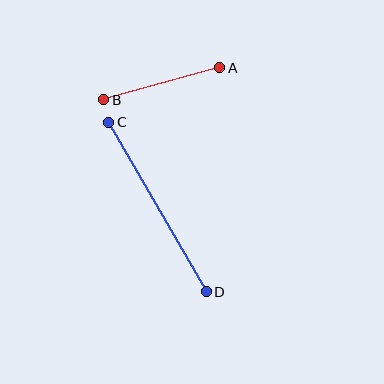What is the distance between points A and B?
The distance is approximately 120 pixels.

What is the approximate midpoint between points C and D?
The midpoint is at approximately (157, 207) pixels.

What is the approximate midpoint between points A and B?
The midpoint is at approximately (162, 84) pixels.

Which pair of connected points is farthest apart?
Points C and D are farthest apart.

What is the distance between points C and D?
The distance is approximately 196 pixels.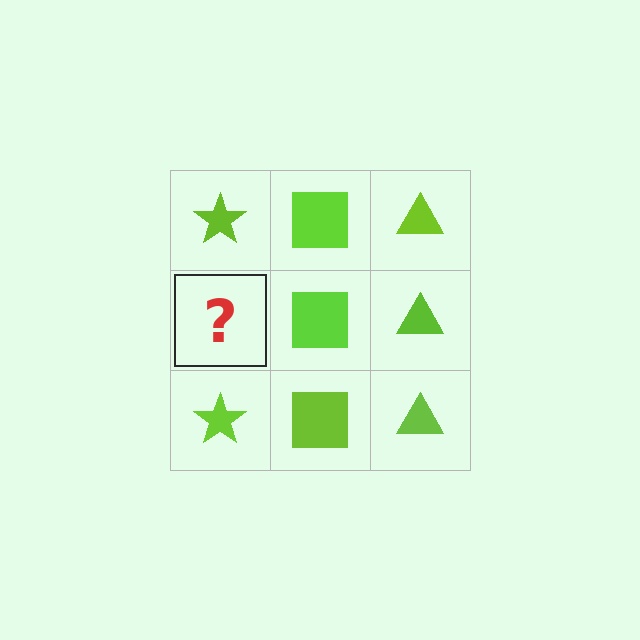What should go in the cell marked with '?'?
The missing cell should contain a lime star.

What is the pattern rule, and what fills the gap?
The rule is that each column has a consistent shape. The gap should be filled with a lime star.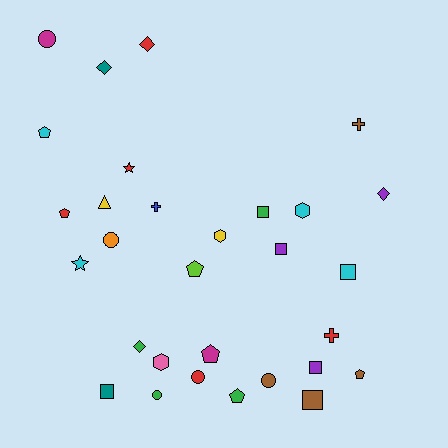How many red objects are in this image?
There are 5 red objects.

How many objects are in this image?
There are 30 objects.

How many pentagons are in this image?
There are 6 pentagons.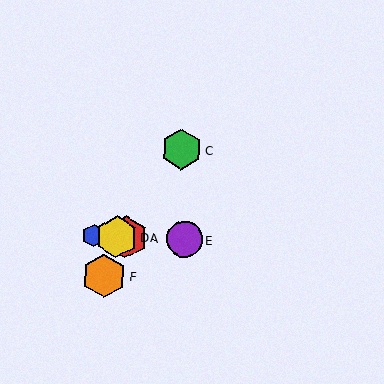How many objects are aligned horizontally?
4 objects (A, B, D, E) are aligned horizontally.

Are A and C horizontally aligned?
No, A is at y≈237 and C is at y≈149.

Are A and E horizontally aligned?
Yes, both are at y≈237.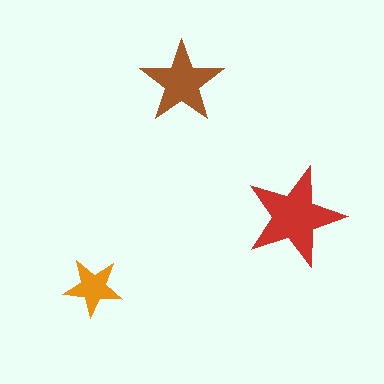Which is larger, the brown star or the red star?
The red one.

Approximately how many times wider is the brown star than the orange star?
About 1.5 times wider.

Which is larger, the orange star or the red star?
The red one.